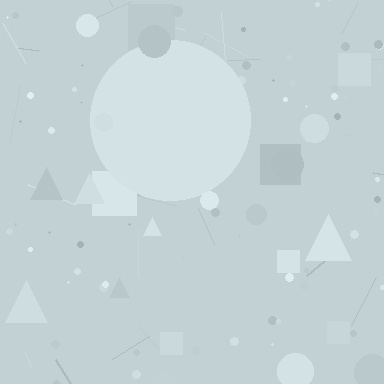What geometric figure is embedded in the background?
A circle is embedded in the background.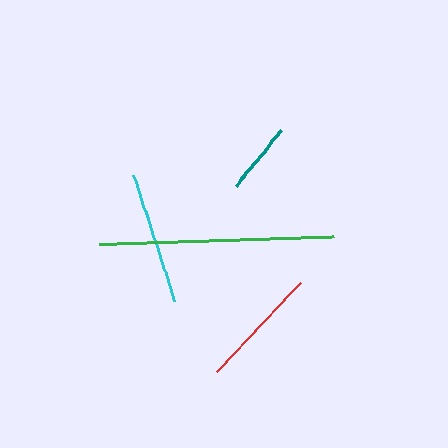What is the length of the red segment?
The red segment is approximately 123 pixels long.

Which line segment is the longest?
The green line is the longest at approximately 235 pixels.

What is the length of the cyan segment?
The cyan segment is approximately 132 pixels long.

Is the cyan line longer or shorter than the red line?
The cyan line is longer than the red line.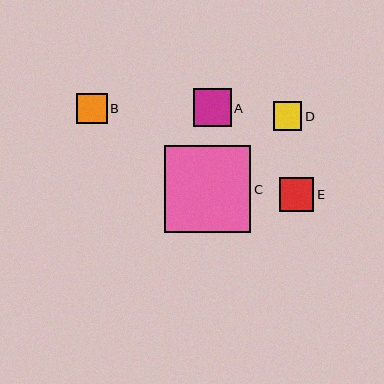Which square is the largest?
Square C is the largest with a size of approximately 87 pixels.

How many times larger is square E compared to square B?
Square E is approximately 1.1 times the size of square B.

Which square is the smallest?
Square D is the smallest with a size of approximately 29 pixels.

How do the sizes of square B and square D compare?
Square B and square D are approximately the same size.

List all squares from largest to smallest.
From largest to smallest: C, A, E, B, D.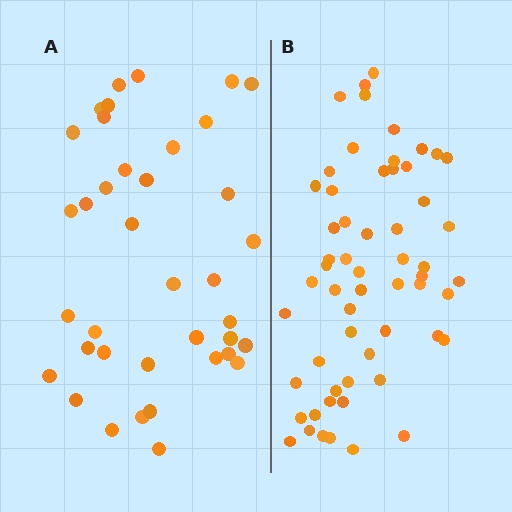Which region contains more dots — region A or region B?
Region B (the right region) has more dots.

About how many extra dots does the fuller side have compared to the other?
Region B has approximately 20 more dots than region A.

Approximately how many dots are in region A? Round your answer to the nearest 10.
About 40 dots. (The exact count is 38, which rounds to 40.)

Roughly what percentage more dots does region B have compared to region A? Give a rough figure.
About 55% more.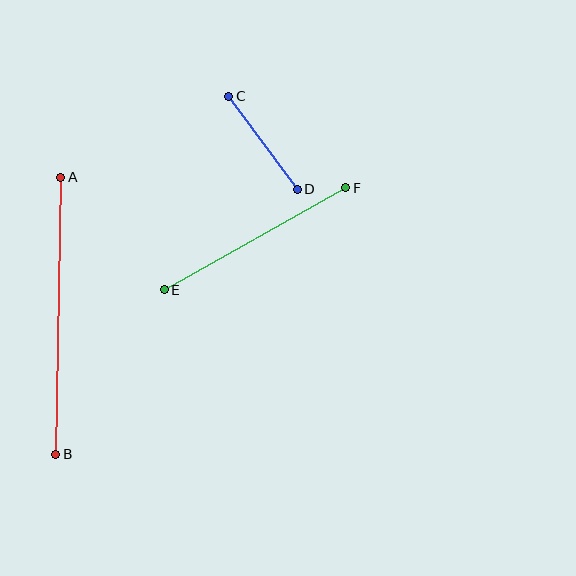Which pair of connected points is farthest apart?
Points A and B are farthest apart.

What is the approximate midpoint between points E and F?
The midpoint is at approximately (255, 239) pixels.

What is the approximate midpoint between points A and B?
The midpoint is at approximately (58, 316) pixels.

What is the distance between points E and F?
The distance is approximately 209 pixels.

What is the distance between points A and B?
The distance is approximately 277 pixels.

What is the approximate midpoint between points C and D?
The midpoint is at approximately (263, 143) pixels.